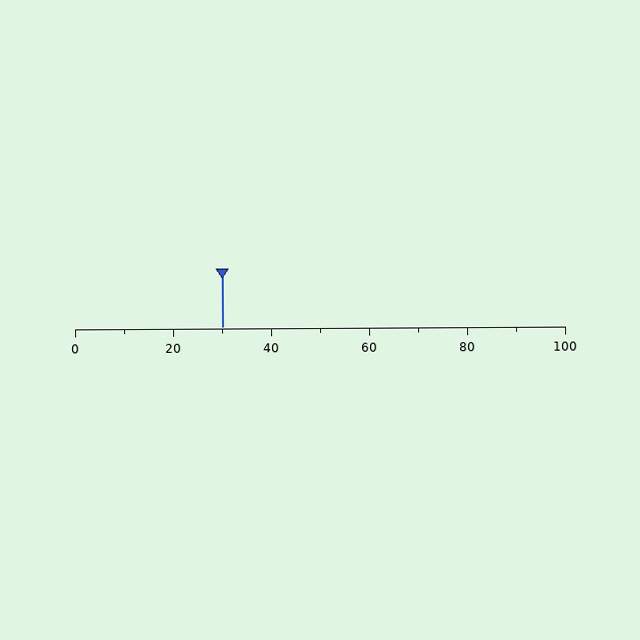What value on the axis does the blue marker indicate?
The marker indicates approximately 30.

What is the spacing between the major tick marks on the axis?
The major ticks are spaced 20 apart.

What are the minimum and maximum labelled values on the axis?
The axis runs from 0 to 100.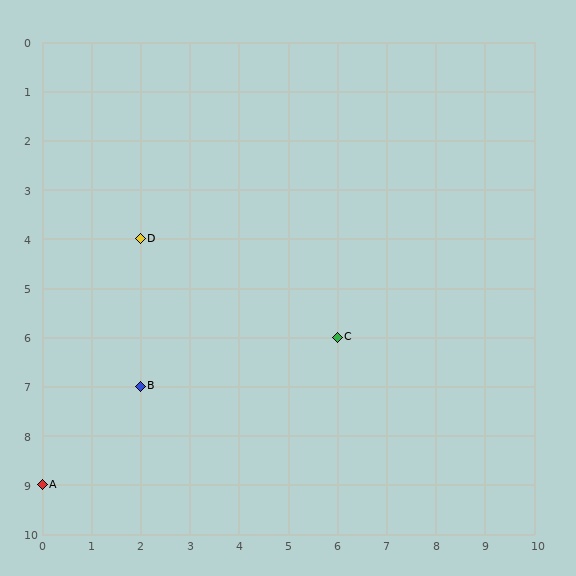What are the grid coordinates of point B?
Point B is at grid coordinates (2, 7).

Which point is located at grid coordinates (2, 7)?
Point B is at (2, 7).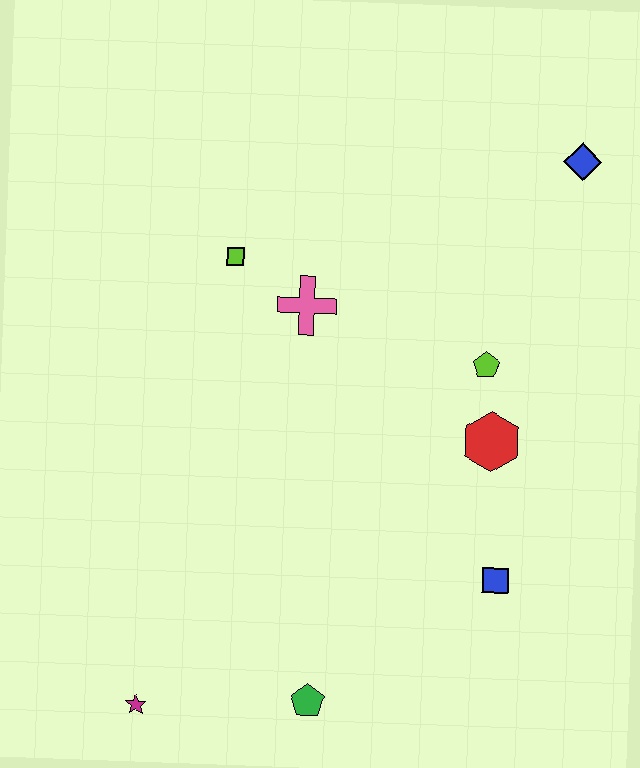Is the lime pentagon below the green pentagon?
No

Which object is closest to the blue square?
The red hexagon is closest to the blue square.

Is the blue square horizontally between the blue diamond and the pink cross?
Yes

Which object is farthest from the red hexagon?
The magenta star is farthest from the red hexagon.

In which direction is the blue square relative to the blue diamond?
The blue square is below the blue diamond.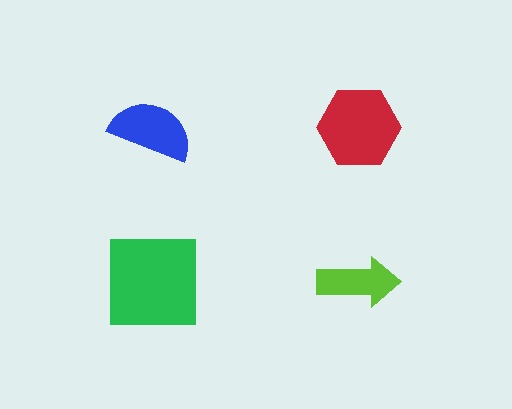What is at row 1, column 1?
A blue semicircle.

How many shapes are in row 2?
2 shapes.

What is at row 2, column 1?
A green square.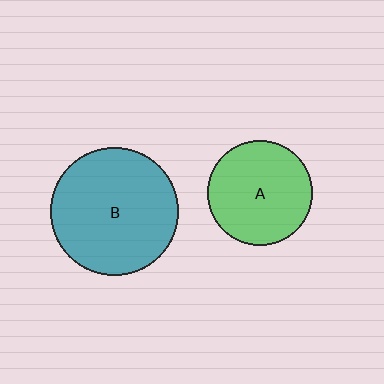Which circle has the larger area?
Circle B (teal).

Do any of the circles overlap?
No, none of the circles overlap.